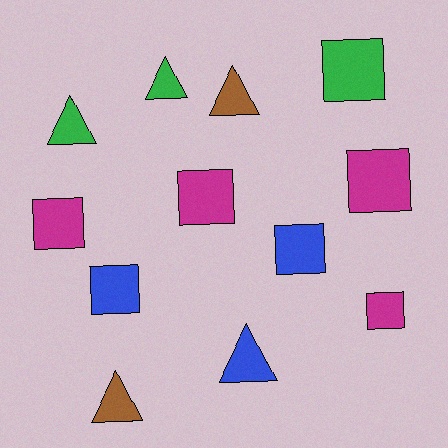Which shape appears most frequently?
Square, with 7 objects.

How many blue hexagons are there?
There are no blue hexagons.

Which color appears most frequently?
Magenta, with 4 objects.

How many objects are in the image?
There are 12 objects.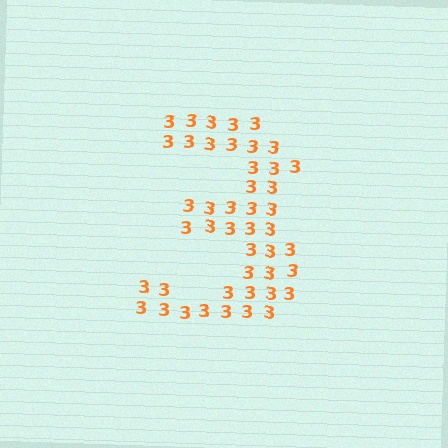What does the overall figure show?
The overall figure shows the digit 3.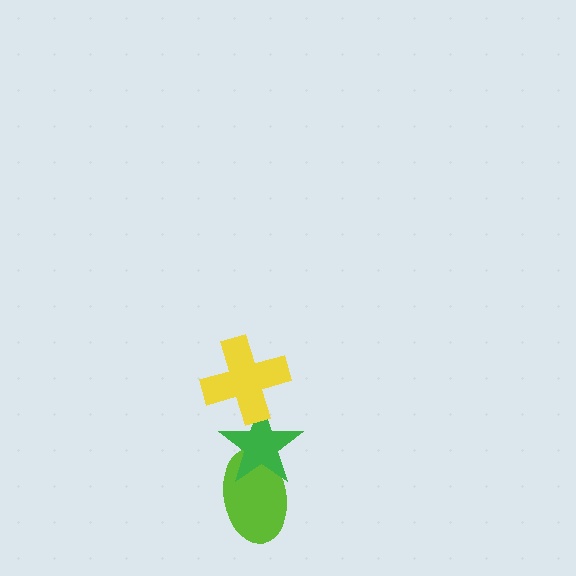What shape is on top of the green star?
The yellow cross is on top of the green star.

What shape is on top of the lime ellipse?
The green star is on top of the lime ellipse.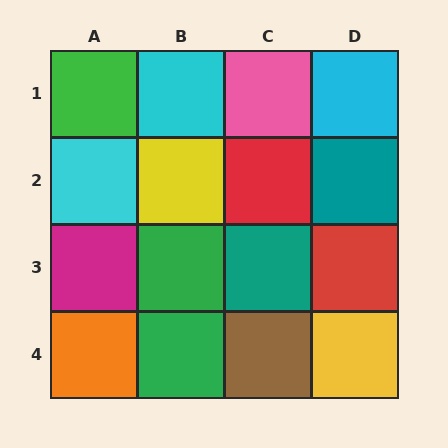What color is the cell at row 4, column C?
Brown.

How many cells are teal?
2 cells are teal.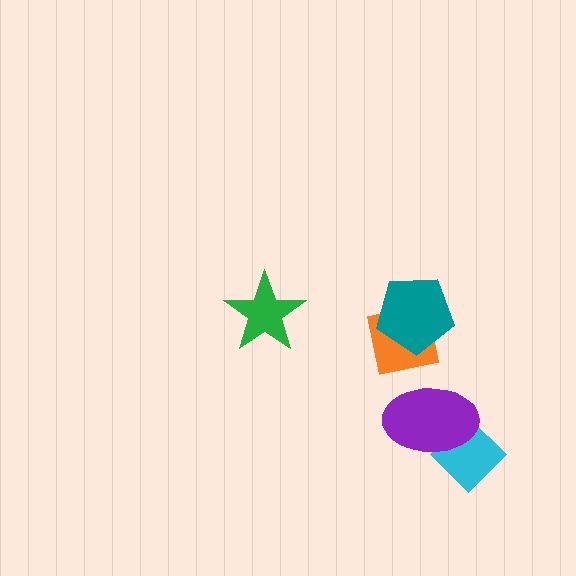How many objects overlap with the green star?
0 objects overlap with the green star.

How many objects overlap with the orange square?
1 object overlaps with the orange square.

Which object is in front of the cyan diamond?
The purple ellipse is in front of the cyan diamond.